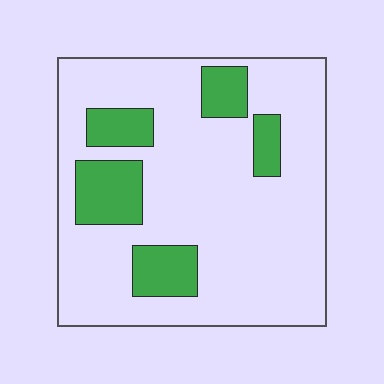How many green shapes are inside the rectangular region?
5.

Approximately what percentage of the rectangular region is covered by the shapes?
Approximately 20%.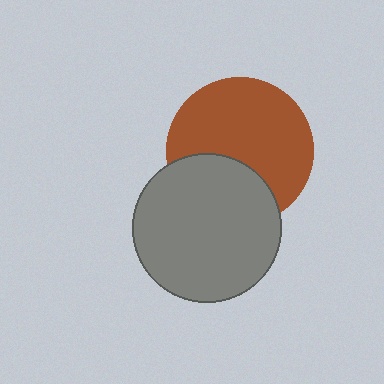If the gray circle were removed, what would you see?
You would see the complete brown circle.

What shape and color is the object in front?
The object in front is a gray circle.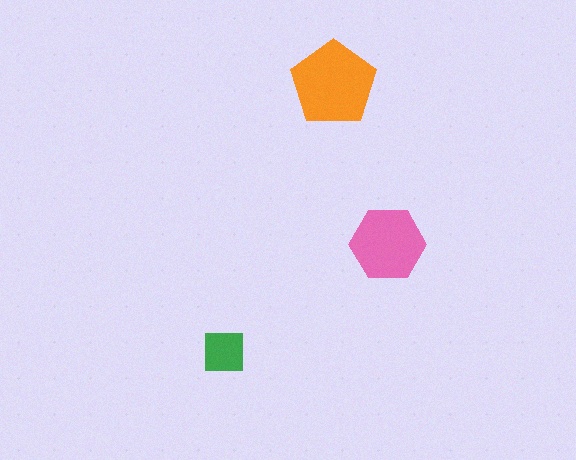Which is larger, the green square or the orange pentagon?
The orange pentagon.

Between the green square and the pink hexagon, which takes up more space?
The pink hexagon.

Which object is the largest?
The orange pentagon.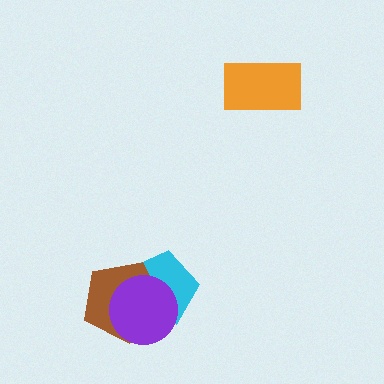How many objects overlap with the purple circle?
2 objects overlap with the purple circle.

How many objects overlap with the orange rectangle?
0 objects overlap with the orange rectangle.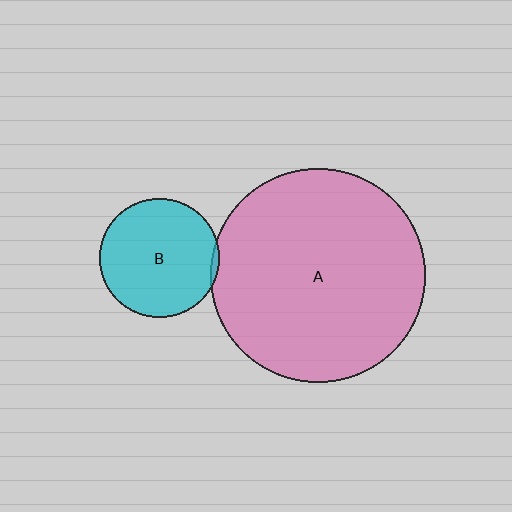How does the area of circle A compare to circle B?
Approximately 3.2 times.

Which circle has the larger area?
Circle A (pink).